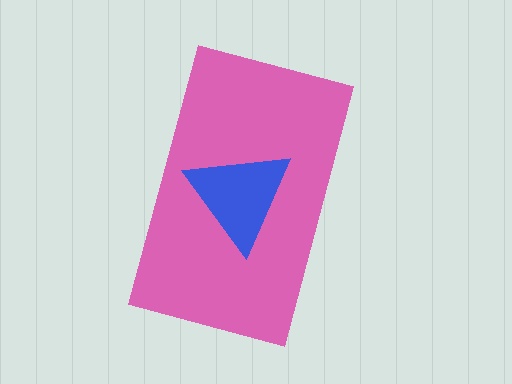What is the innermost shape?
The blue triangle.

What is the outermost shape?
The pink rectangle.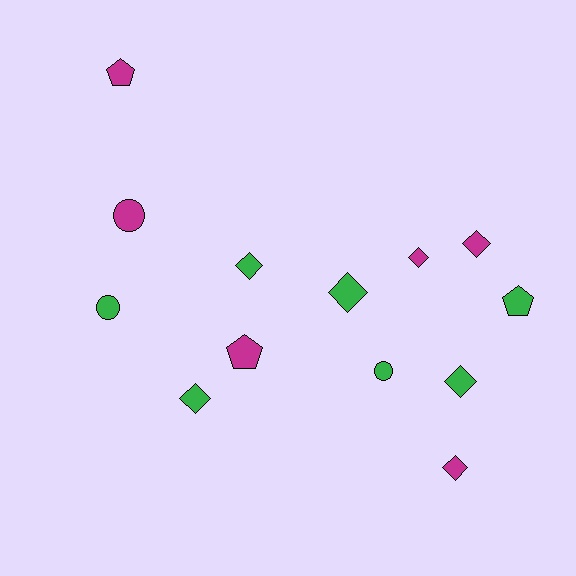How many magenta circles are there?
There is 1 magenta circle.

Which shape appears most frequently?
Diamond, with 7 objects.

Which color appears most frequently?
Green, with 7 objects.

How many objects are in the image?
There are 13 objects.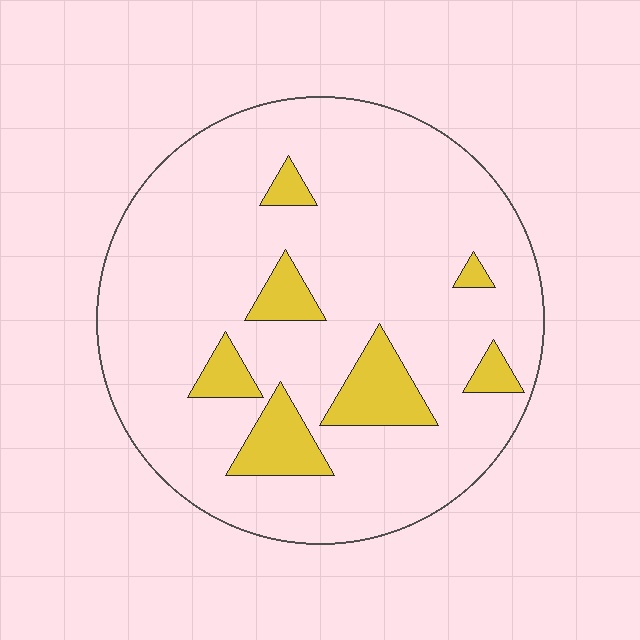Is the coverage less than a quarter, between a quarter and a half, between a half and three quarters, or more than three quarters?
Less than a quarter.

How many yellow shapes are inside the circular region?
7.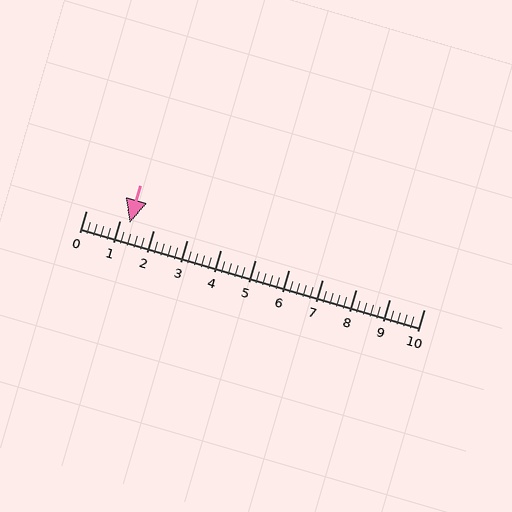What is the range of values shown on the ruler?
The ruler shows values from 0 to 10.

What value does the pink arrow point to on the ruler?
The pink arrow points to approximately 1.3.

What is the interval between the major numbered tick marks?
The major tick marks are spaced 1 units apart.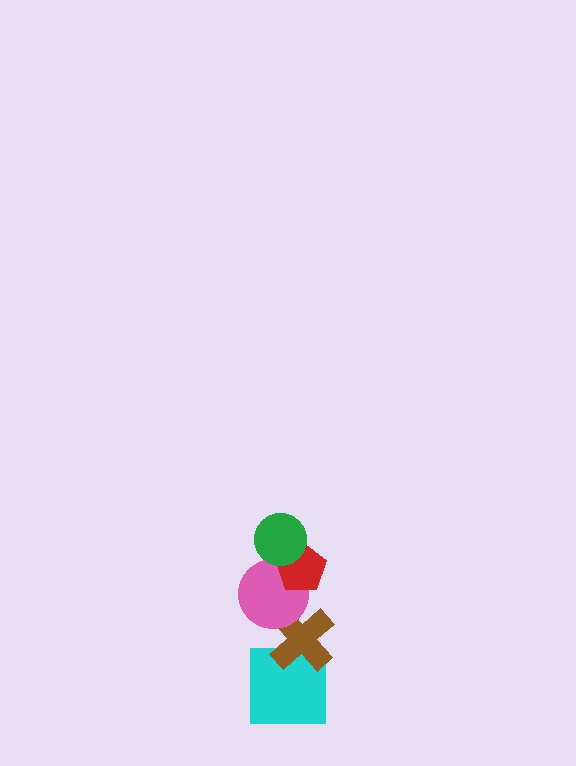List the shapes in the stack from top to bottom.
From top to bottom: the green circle, the red pentagon, the pink circle, the brown cross, the cyan square.